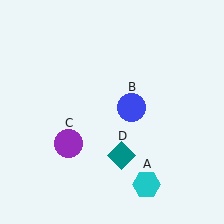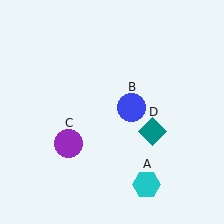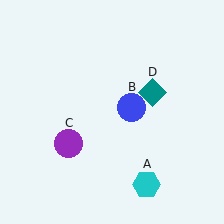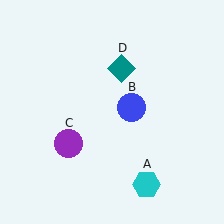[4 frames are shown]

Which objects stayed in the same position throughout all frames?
Cyan hexagon (object A) and blue circle (object B) and purple circle (object C) remained stationary.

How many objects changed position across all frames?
1 object changed position: teal diamond (object D).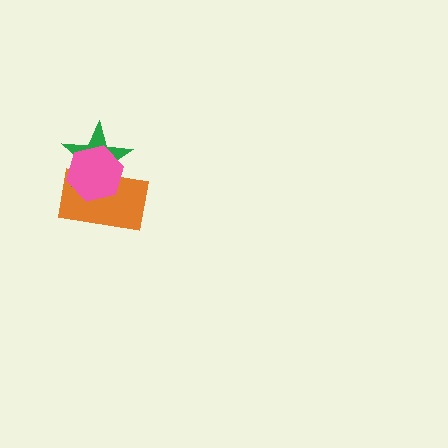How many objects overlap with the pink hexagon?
2 objects overlap with the pink hexagon.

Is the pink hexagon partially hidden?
No, no other shape covers it.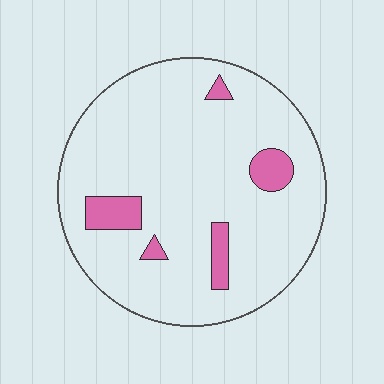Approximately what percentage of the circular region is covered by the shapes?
Approximately 10%.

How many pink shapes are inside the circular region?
5.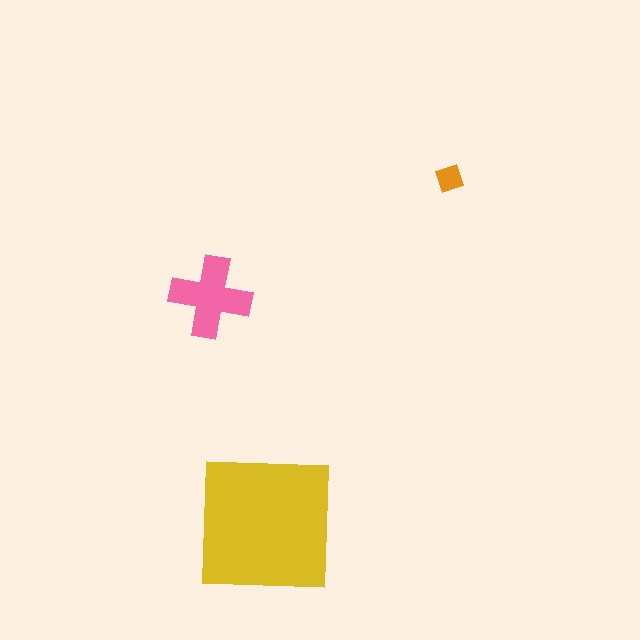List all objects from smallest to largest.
The orange diamond, the pink cross, the yellow square.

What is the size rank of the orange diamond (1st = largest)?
3rd.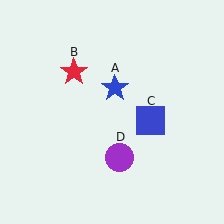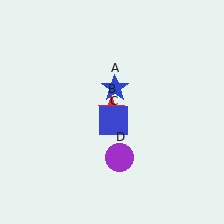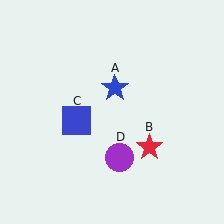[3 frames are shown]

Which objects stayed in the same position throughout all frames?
Blue star (object A) and purple circle (object D) remained stationary.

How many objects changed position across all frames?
2 objects changed position: red star (object B), blue square (object C).